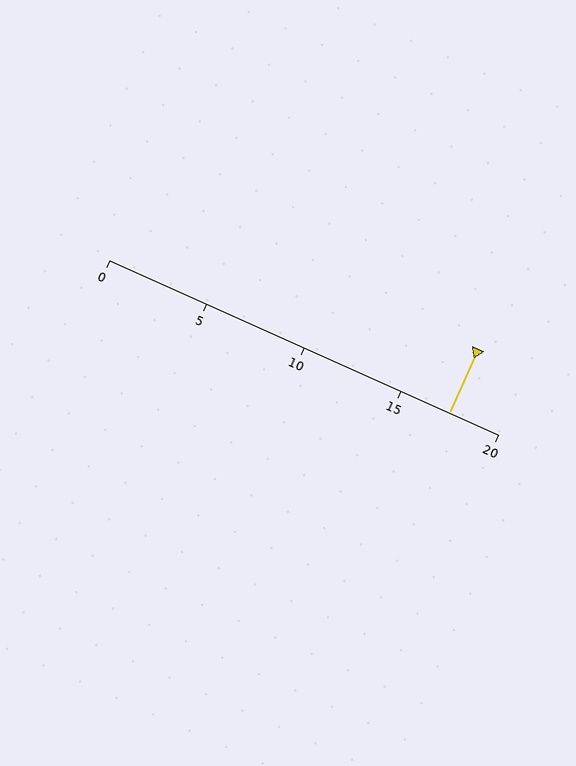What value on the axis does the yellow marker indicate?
The marker indicates approximately 17.5.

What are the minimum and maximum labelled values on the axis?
The axis runs from 0 to 20.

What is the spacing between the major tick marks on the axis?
The major ticks are spaced 5 apart.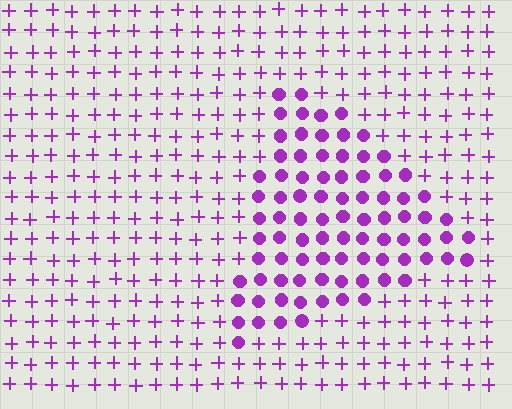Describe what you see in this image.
The image is filled with small purple elements arranged in a uniform grid. A triangle-shaped region contains circles, while the surrounding area contains plus signs. The boundary is defined purely by the change in element shape.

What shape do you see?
I see a triangle.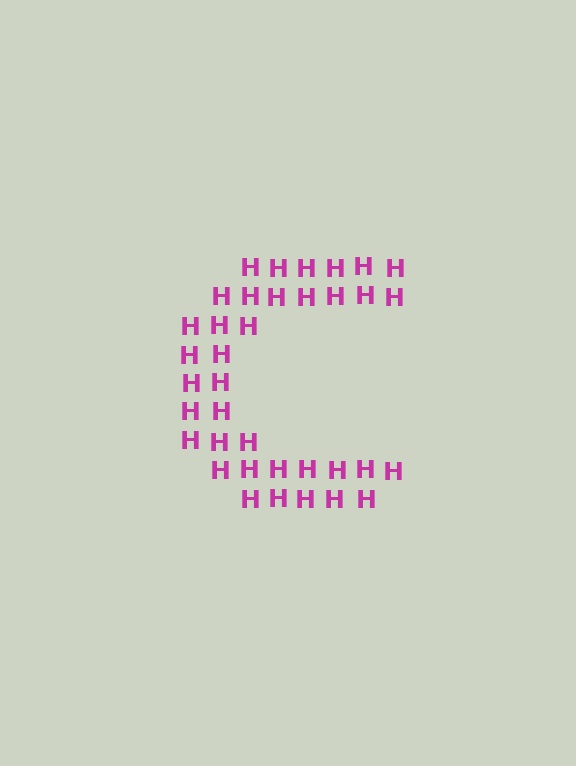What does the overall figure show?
The overall figure shows the letter C.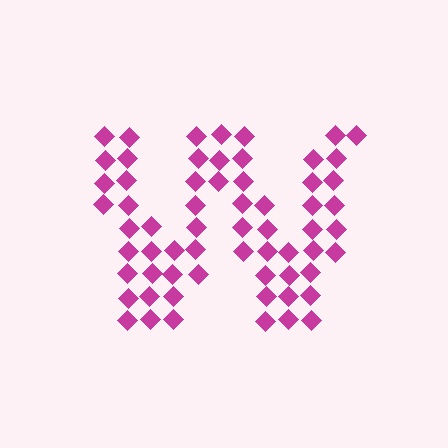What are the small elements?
The small elements are diamonds.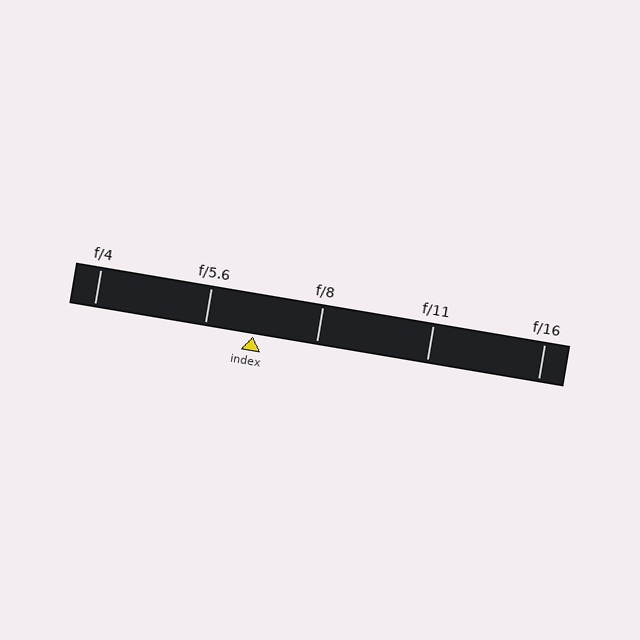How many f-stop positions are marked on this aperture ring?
There are 5 f-stop positions marked.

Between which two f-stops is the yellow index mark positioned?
The index mark is between f/5.6 and f/8.